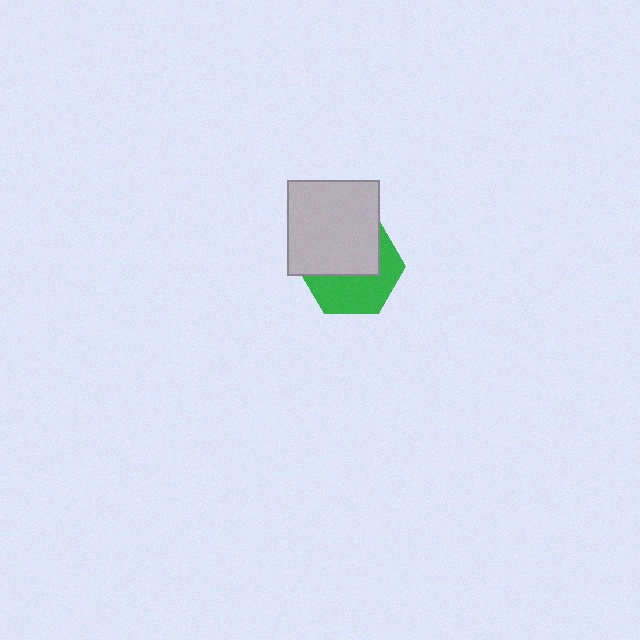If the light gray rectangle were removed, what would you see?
You would see the complete green hexagon.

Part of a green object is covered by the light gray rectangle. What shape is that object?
It is a hexagon.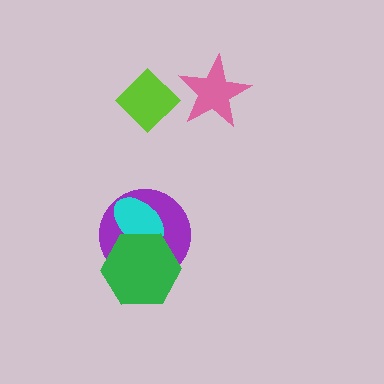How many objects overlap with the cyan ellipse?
2 objects overlap with the cyan ellipse.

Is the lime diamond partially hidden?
No, no other shape covers it.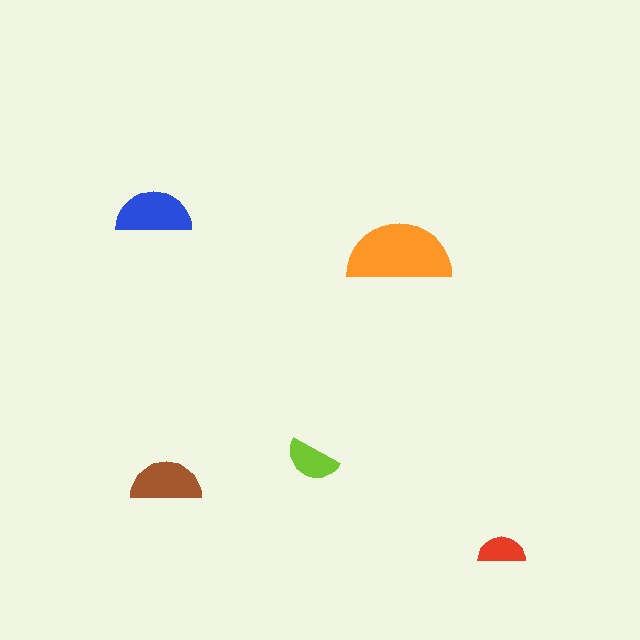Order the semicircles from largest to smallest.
the orange one, the blue one, the brown one, the lime one, the red one.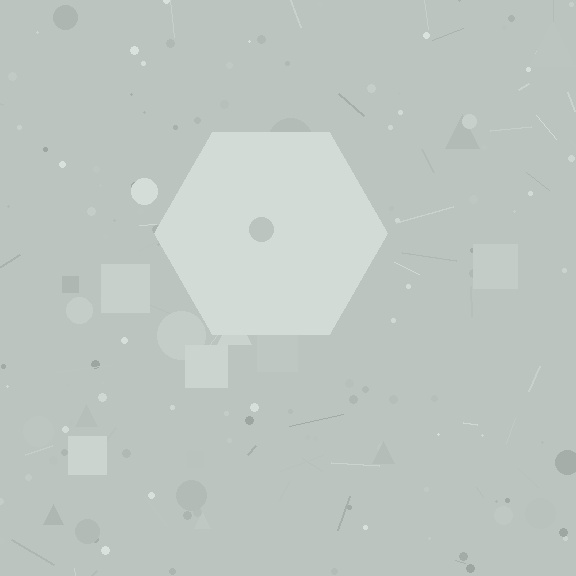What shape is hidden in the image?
A hexagon is hidden in the image.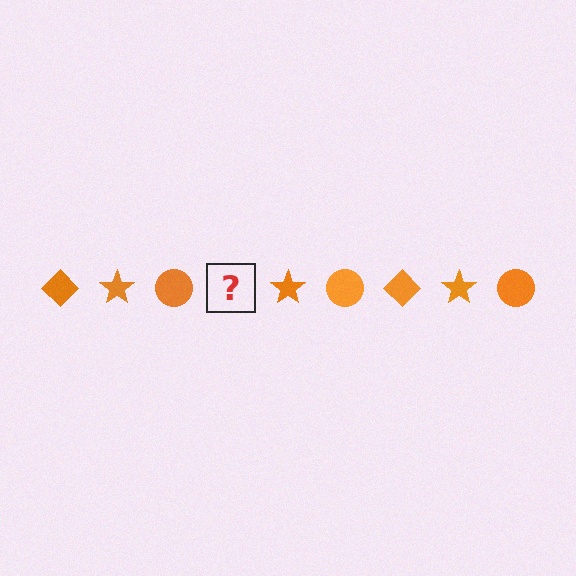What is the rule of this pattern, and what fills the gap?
The rule is that the pattern cycles through diamond, star, circle shapes in orange. The gap should be filled with an orange diamond.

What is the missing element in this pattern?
The missing element is an orange diamond.